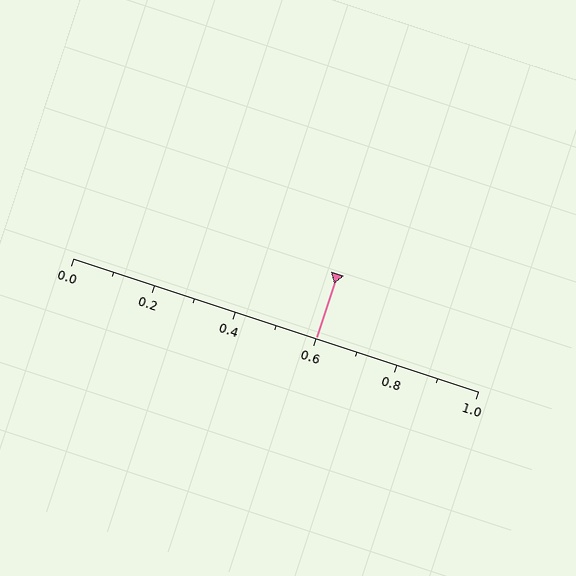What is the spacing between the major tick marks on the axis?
The major ticks are spaced 0.2 apart.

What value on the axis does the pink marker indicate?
The marker indicates approximately 0.6.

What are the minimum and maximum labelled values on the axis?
The axis runs from 0.0 to 1.0.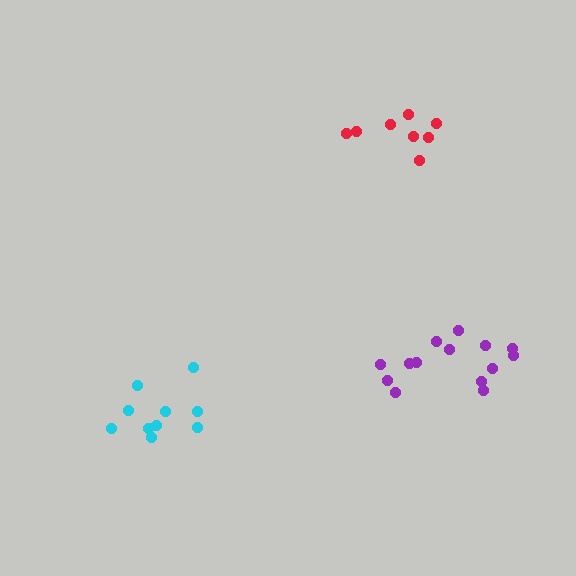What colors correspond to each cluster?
The clusters are colored: cyan, purple, red.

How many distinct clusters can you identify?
There are 3 distinct clusters.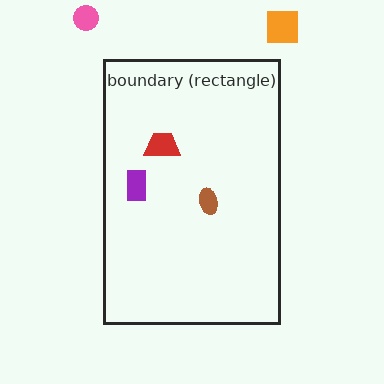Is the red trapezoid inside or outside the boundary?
Inside.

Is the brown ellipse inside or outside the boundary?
Inside.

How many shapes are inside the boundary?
3 inside, 2 outside.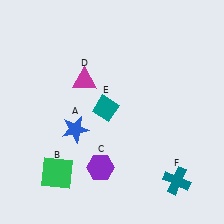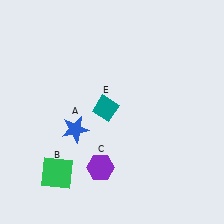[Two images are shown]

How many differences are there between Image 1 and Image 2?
There are 2 differences between the two images.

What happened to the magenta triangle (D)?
The magenta triangle (D) was removed in Image 2. It was in the top-left area of Image 1.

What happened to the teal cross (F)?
The teal cross (F) was removed in Image 2. It was in the bottom-right area of Image 1.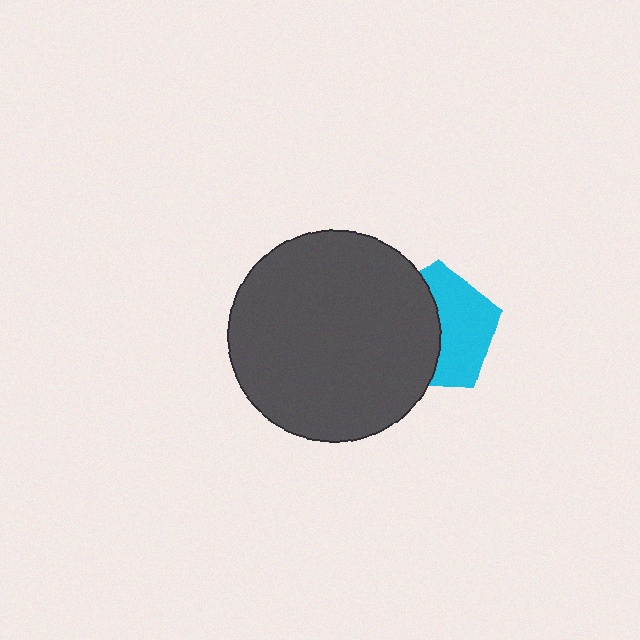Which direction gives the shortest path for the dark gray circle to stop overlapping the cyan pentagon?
Moving left gives the shortest separation.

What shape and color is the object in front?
The object in front is a dark gray circle.